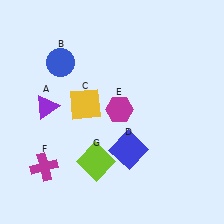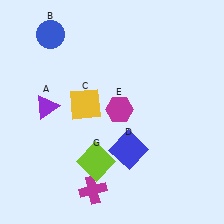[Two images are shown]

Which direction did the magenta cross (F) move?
The magenta cross (F) moved right.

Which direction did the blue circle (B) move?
The blue circle (B) moved up.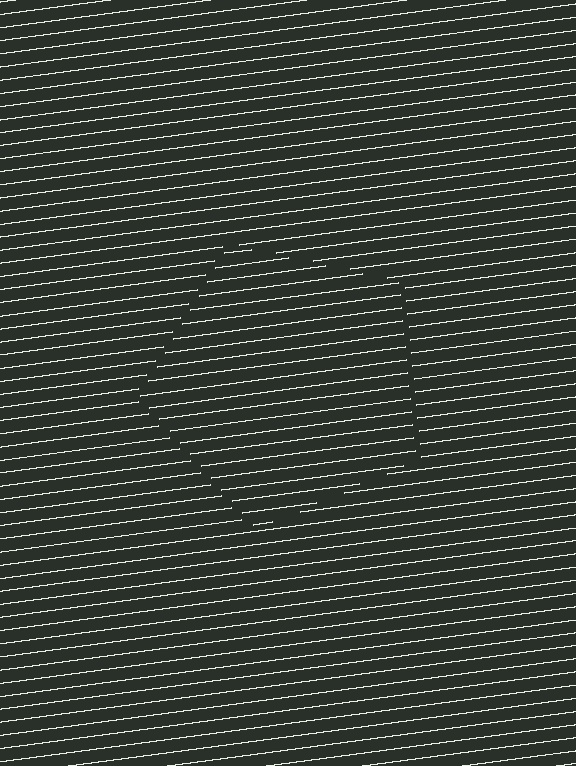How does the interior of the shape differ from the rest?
The interior of the shape contains the same grating, shifted by half a period — the contour is defined by the phase discontinuity where line-ends from the inner and outer gratings abut.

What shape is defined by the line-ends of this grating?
An illusory pentagon. The interior of the shape contains the same grating, shifted by half a period — the contour is defined by the phase discontinuity where line-ends from the inner and outer gratings abut.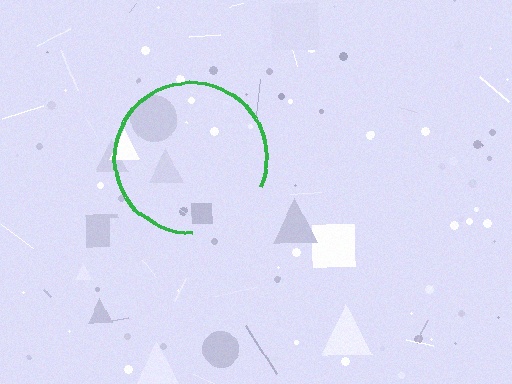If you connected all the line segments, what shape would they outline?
They would outline a circle.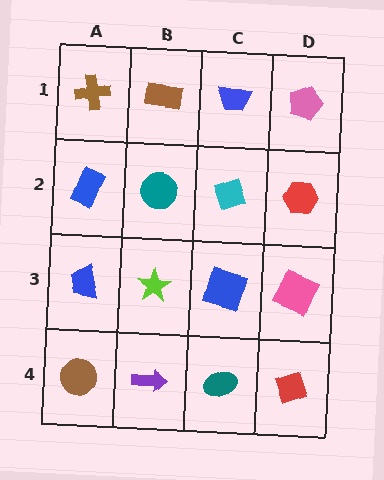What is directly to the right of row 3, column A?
A lime star.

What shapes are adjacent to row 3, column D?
A red hexagon (row 2, column D), a red diamond (row 4, column D), a blue square (row 3, column C).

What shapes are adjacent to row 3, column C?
A cyan diamond (row 2, column C), a teal ellipse (row 4, column C), a lime star (row 3, column B), a pink square (row 3, column D).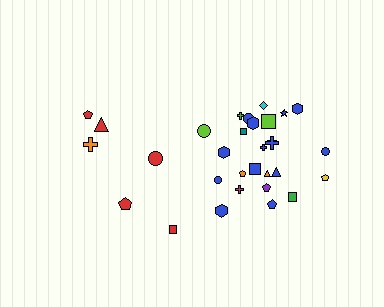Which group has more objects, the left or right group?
The right group.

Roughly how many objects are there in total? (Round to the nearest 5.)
Roughly 30 objects in total.